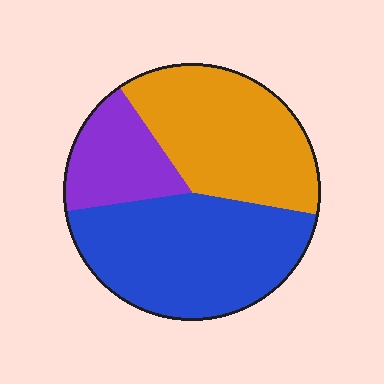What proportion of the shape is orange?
Orange covers around 35% of the shape.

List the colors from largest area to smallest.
From largest to smallest: blue, orange, purple.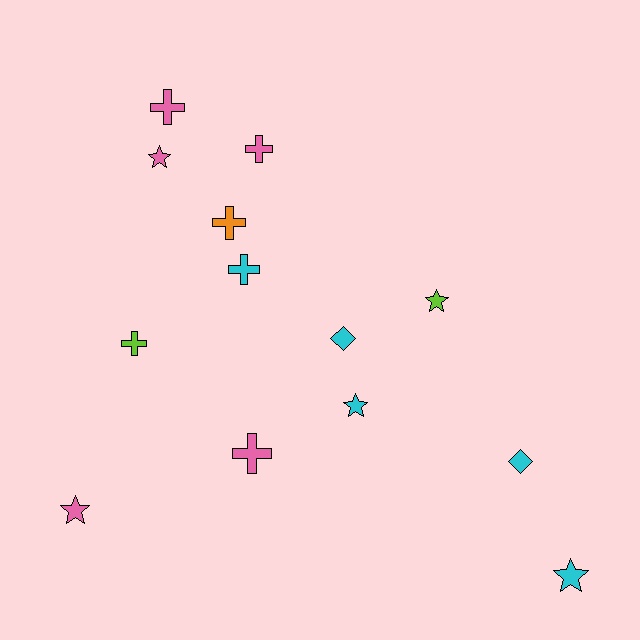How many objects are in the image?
There are 13 objects.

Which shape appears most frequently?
Cross, with 6 objects.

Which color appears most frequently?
Pink, with 5 objects.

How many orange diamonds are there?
There are no orange diamonds.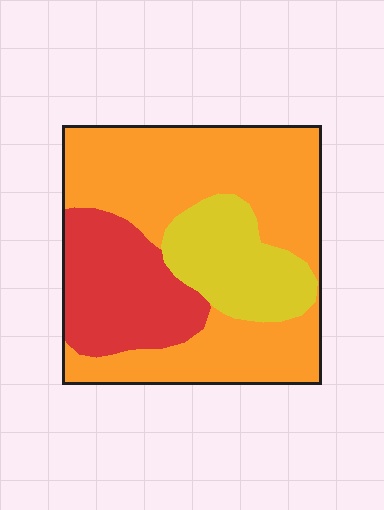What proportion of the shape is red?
Red covers around 25% of the shape.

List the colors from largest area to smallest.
From largest to smallest: orange, red, yellow.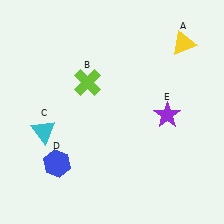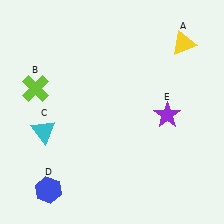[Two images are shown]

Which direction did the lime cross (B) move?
The lime cross (B) moved left.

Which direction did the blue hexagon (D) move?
The blue hexagon (D) moved down.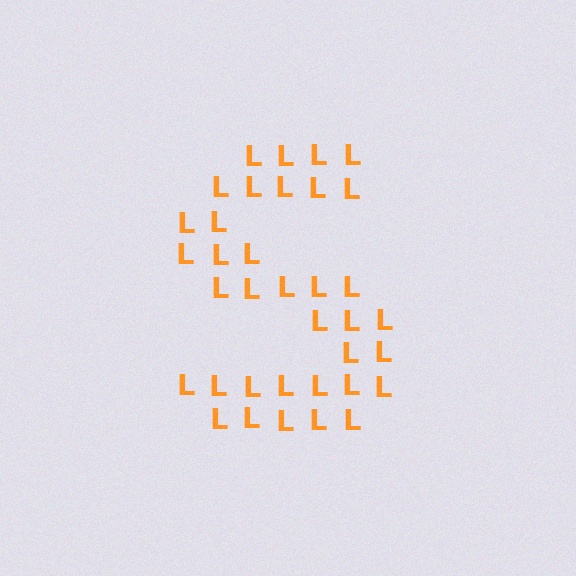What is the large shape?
The large shape is the letter S.